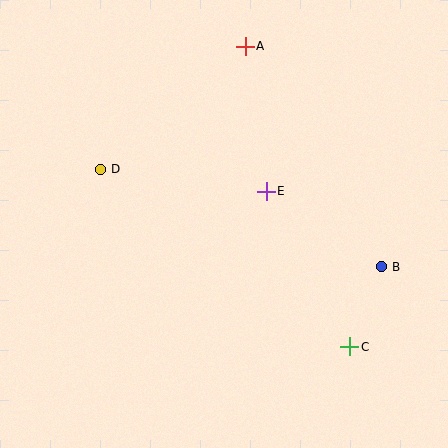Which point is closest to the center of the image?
Point E at (266, 191) is closest to the center.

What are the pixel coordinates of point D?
Point D is at (100, 169).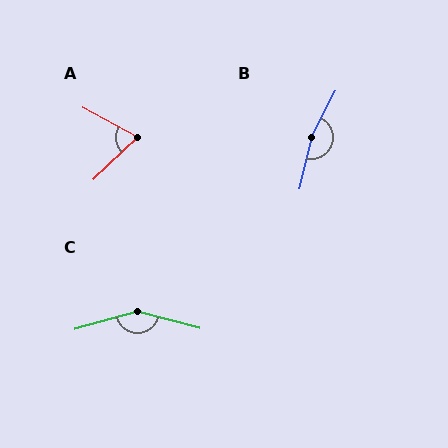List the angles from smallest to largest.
A (72°), C (149°), B (166°).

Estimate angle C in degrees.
Approximately 149 degrees.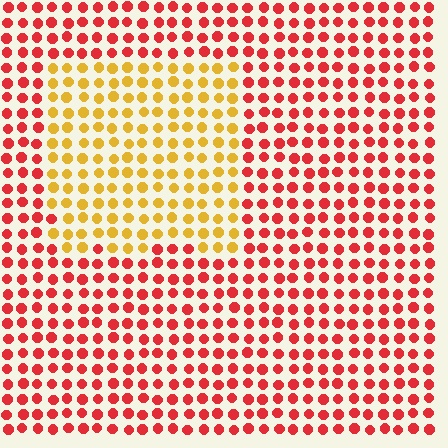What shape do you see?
I see a rectangle.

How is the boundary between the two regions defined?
The boundary is defined purely by a slight shift in hue (about 48 degrees). Spacing, size, and orientation are identical on both sides.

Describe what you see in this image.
The image is filled with small red elements in a uniform arrangement. A rectangle-shaped region is visible where the elements are tinted to a slightly different hue, forming a subtle color boundary.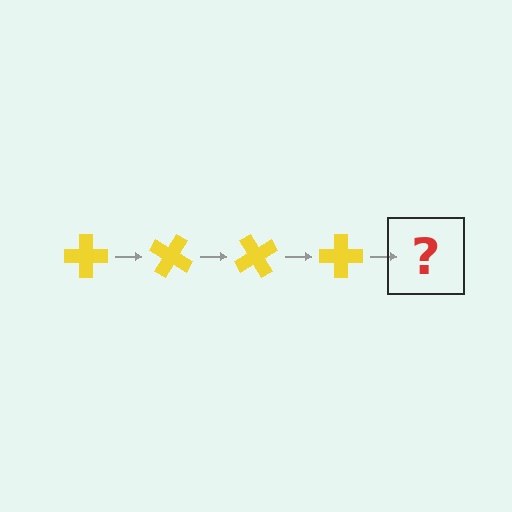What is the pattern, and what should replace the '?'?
The pattern is that the cross rotates 30 degrees each step. The '?' should be a yellow cross rotated 120 degrees.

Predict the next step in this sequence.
The next step is a yellow cross rotated 120 degrees.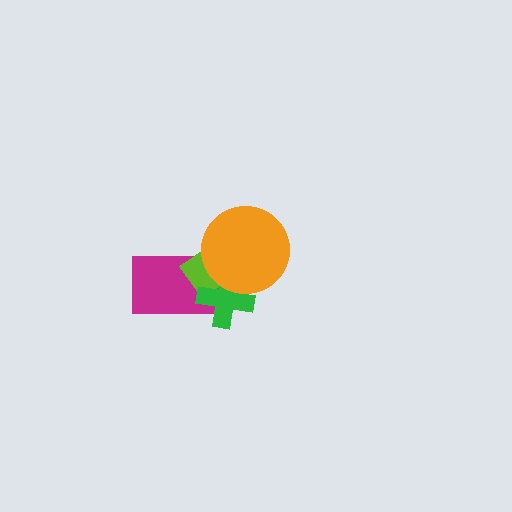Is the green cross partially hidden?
Yes, it is partially covered by another shape.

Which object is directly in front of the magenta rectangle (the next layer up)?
The lime diamond is directly in front of the magenta rectangle.